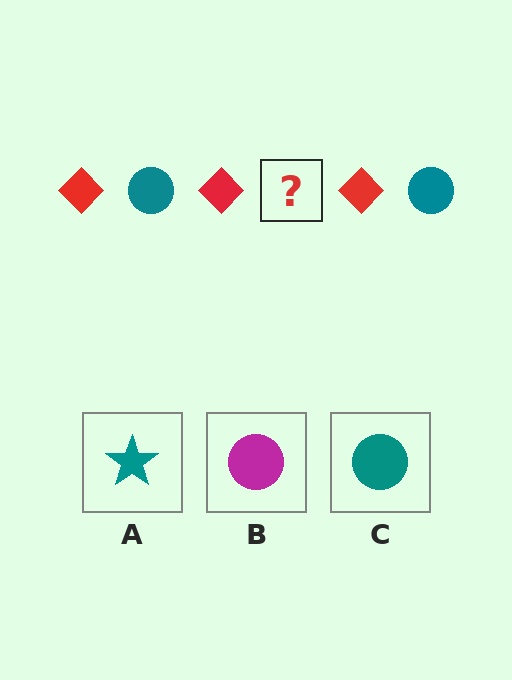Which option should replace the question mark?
Option C.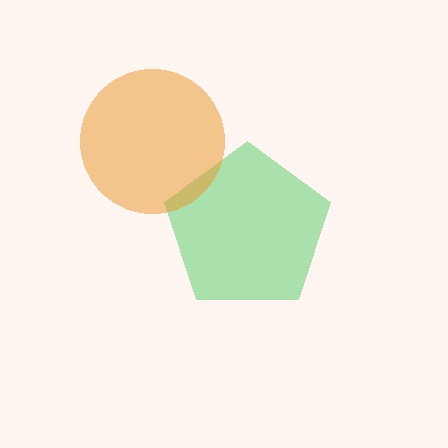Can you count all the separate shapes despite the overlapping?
Yes, there are 2 separate shapes.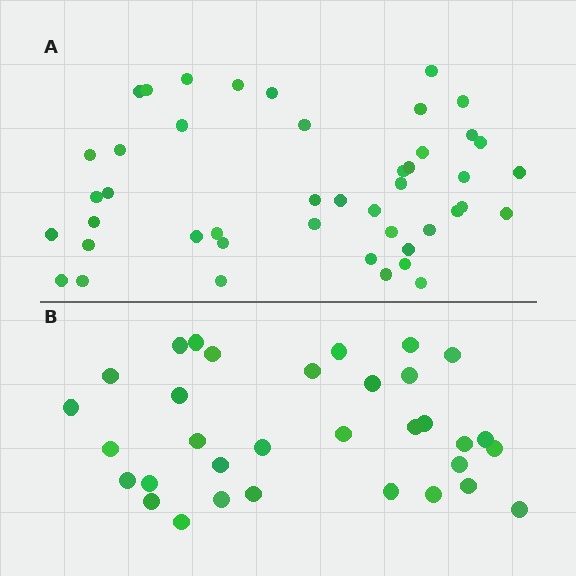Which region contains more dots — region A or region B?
Region A (the top region) has more dots.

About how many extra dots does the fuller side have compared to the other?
Region A has roughly 12 or so more dots than region B.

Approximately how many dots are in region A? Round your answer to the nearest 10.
About 40 dots. (The exact count is 45, which rounds to 40.)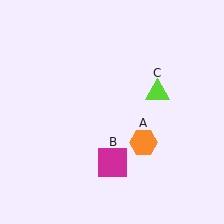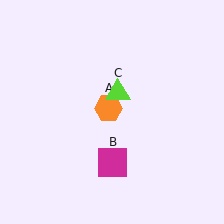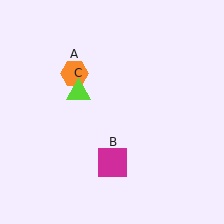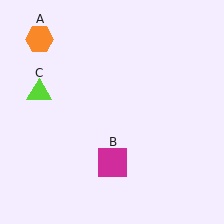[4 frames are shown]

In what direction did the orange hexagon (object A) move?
The orange hexagon (object A) moved up and to the left.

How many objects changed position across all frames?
2 objects changed position: orange hexagon (object A), lime triangle (object C).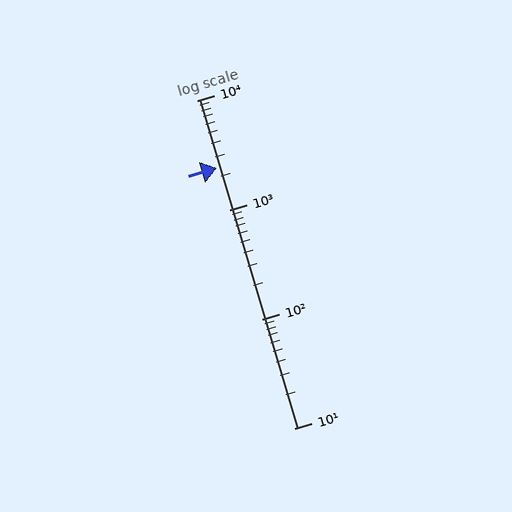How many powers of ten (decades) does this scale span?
The scale spans 3 decades, from 10 to 10000.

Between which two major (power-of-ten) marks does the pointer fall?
The pointer is between 1000 and 10000.